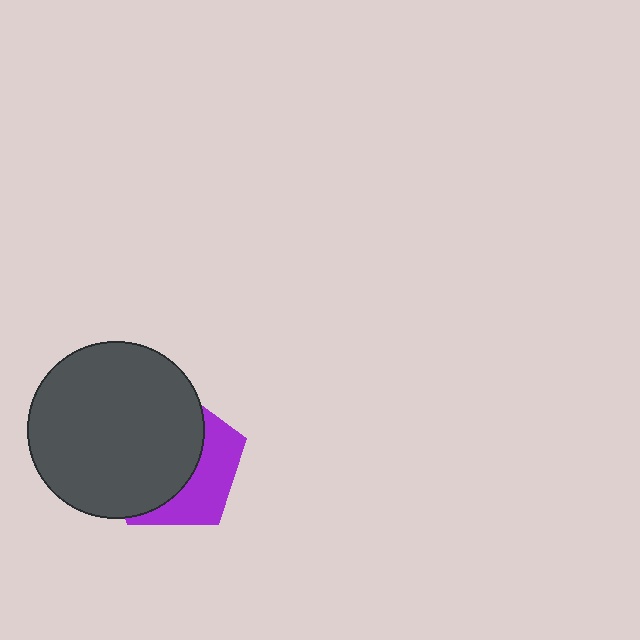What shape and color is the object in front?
The object in front is a dark gray circle.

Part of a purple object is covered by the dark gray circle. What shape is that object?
It is a pentagon.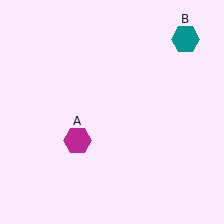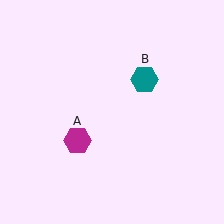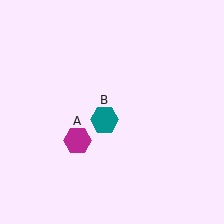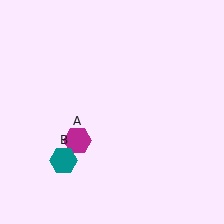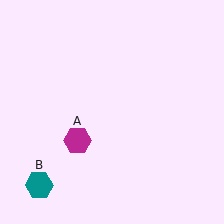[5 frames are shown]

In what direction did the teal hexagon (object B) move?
The teal hexagon (object B) moved down and to the left.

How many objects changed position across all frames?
1 object changed position: teal hexagon (object B).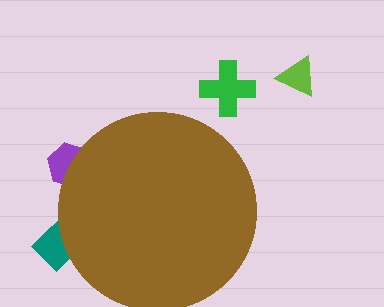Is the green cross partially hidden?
No, the green cross is fully visible.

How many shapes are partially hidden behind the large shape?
2 shapes are partially hidden.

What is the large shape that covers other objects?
A brown circle.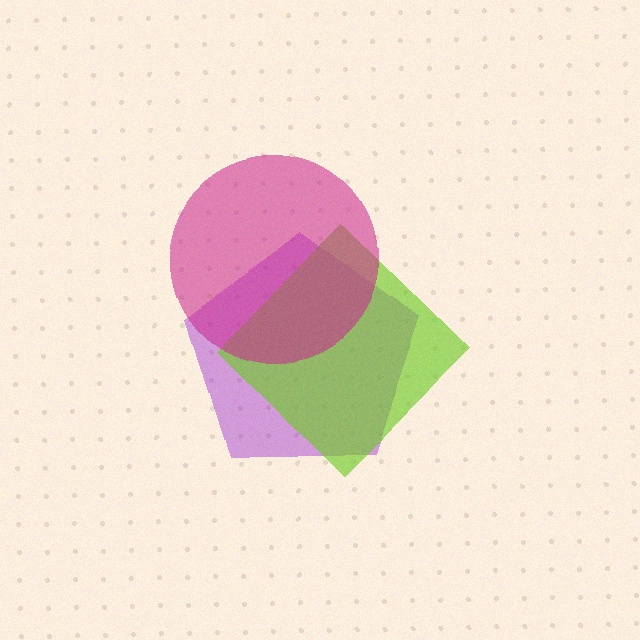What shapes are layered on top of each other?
The layered shapes are: a purple pentagon, a lime diamond, a magenta circle.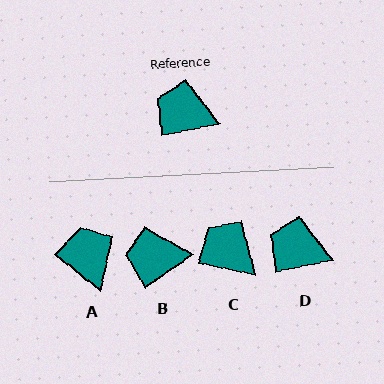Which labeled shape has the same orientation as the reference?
D.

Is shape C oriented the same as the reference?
No, it is off by about 23 degrees.